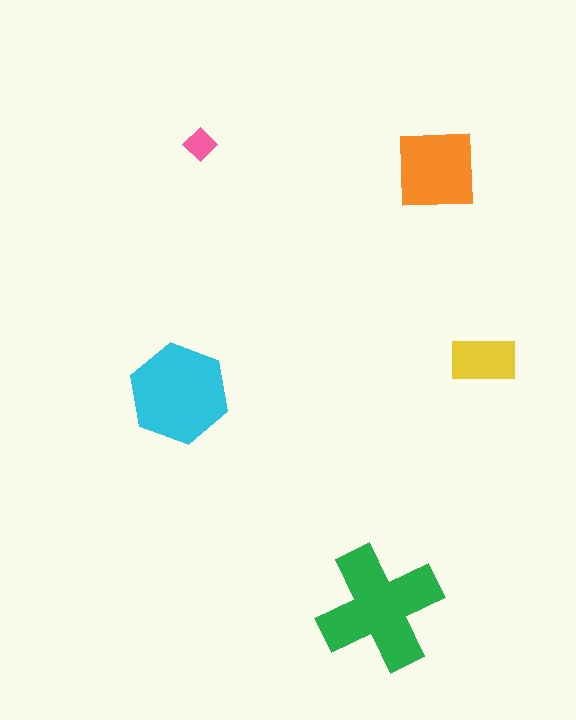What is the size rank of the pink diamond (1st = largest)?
5th.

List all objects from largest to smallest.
The green cross, the cyan hexagon, the orange square, the yellow rectangle, the pink diamond.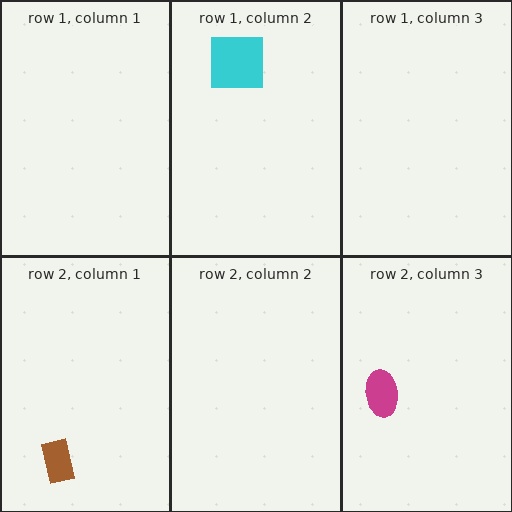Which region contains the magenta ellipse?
The row 2, column 3 region.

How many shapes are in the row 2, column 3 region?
1.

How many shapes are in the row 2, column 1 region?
1.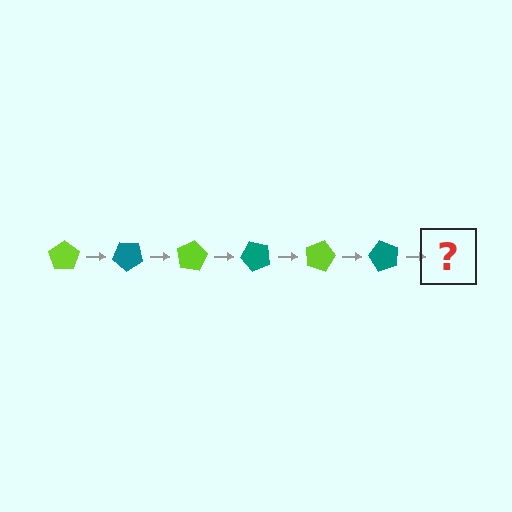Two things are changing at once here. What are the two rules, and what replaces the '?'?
The two rules are that it rotates 40 degrees each step and the color cycles through lime and teal. The '?' should be a lime pentagon, rotated 240 degrees from the start.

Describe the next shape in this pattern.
It should be a lime pentagon, rotated 240 degrees from the start.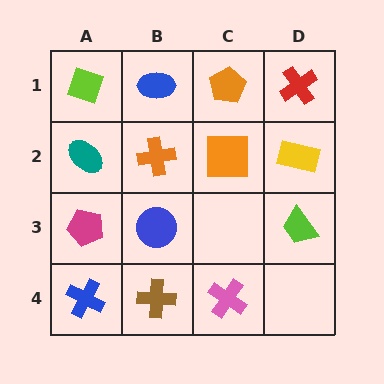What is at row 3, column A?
A magenta pentagon.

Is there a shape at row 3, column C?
No, that cell is empty.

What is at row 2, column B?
An orange cross.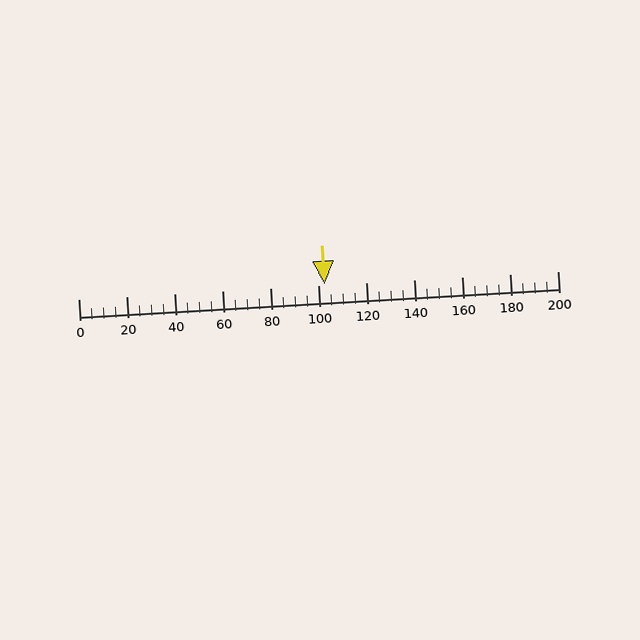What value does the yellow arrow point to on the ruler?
The yellow arrow points to approximately 103.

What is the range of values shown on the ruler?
The ruler shows values from 0 to 200.